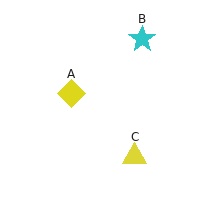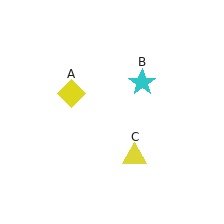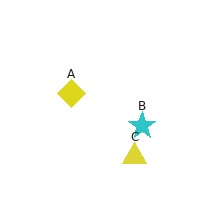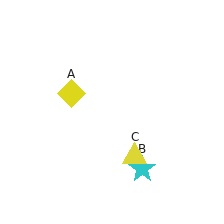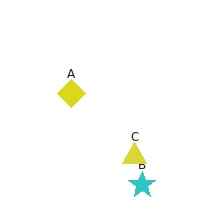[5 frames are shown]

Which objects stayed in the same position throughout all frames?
Yellow diamond (object A) and yellow triangle (object C) remained stationary.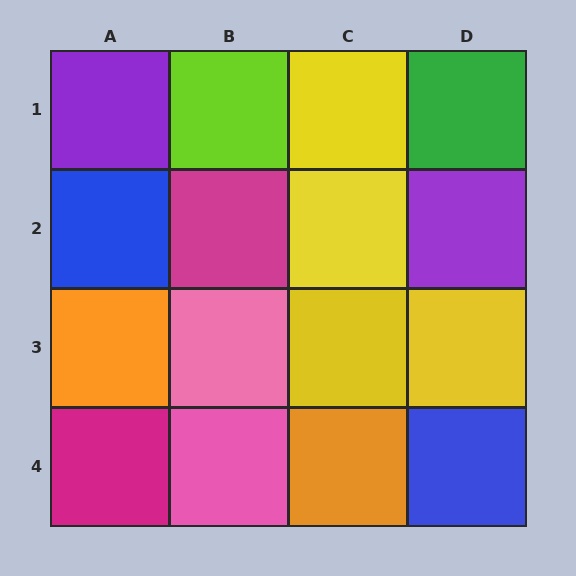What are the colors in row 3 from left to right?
Orange, pink, yellow, yellow.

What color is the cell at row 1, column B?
Lime.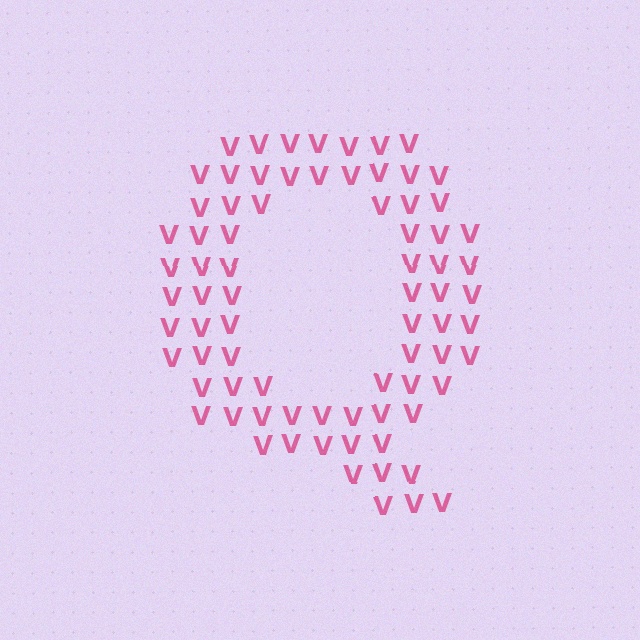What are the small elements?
The small elements are letter V's.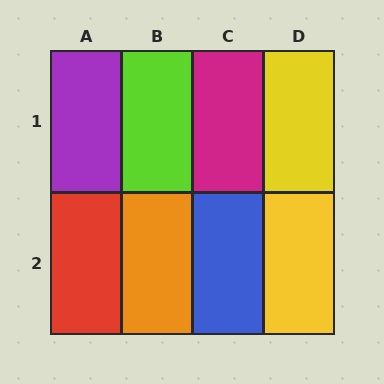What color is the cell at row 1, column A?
Purple.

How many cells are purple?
1 cell is purple.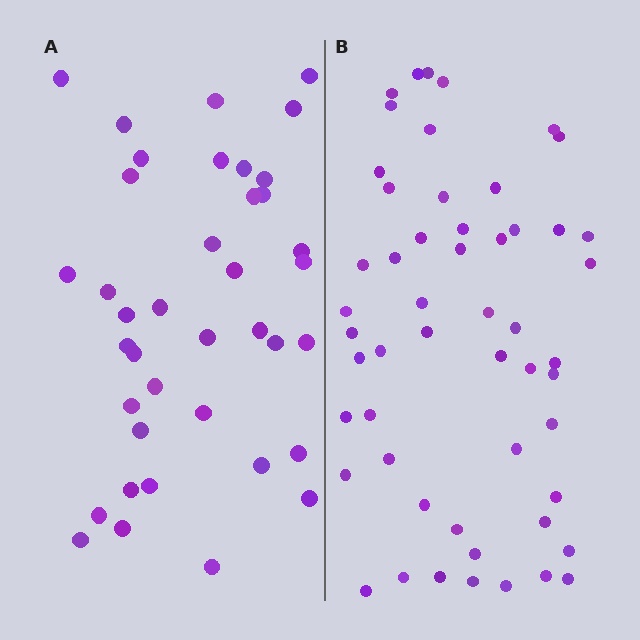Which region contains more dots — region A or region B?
Region B (the right region) has more dots.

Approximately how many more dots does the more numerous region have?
Region B has approximately 15 more dots than region A.